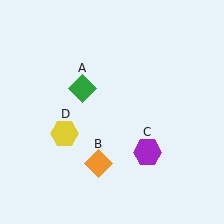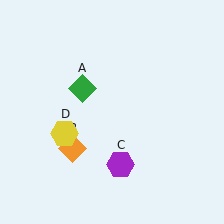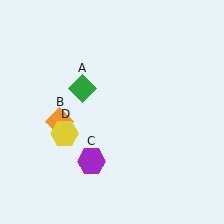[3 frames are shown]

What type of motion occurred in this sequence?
The orange diamond (object B), purple hexagon (object C) rotated clockwise around the center of the scene.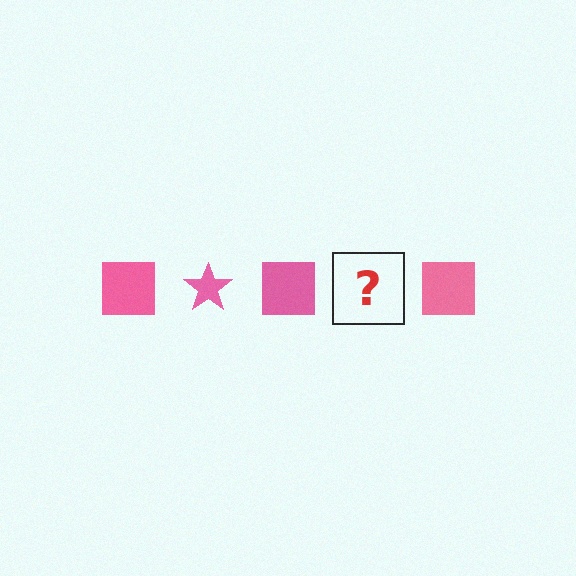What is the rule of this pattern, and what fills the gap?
The rule is that the pattern cycles through square, star shapes in pink. The gap should be filled with a pink star.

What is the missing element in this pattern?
The missing element is a pink star.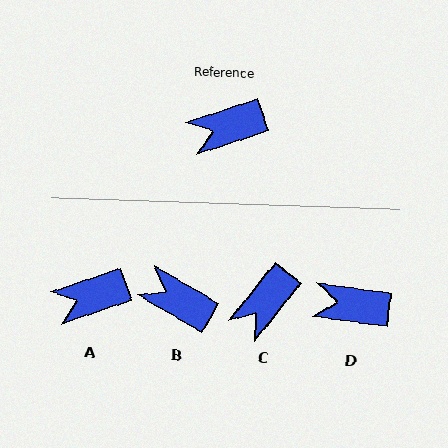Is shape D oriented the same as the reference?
No, it is off by about 26 degrees.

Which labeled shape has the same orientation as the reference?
A.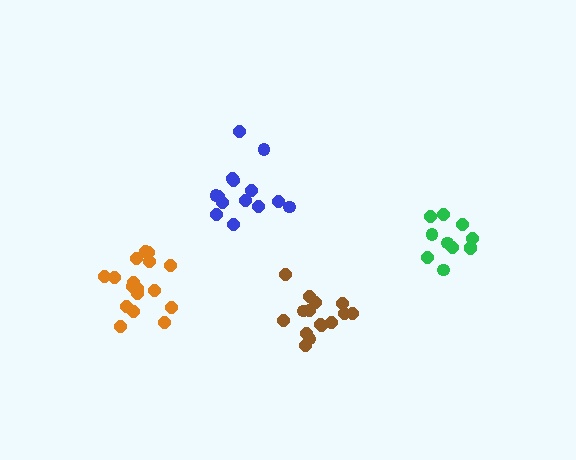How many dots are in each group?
Group 1: 11 dots, Group 2: 17 dots, Group 3: 14 dots, Group 4: 15 dots (57 total).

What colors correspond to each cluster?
The clusters are colored: green, orange, blue, brown.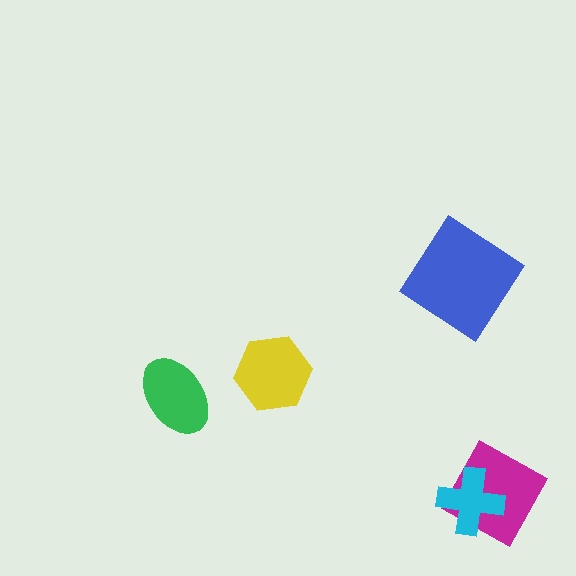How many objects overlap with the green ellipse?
0 objects overlap with the green ellipse.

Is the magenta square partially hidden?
Yes, it is partially covered by another shape.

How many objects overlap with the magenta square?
1 object overlaps with the magenta square.